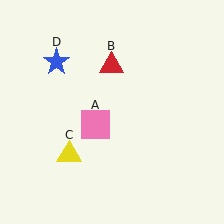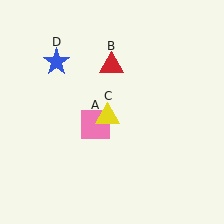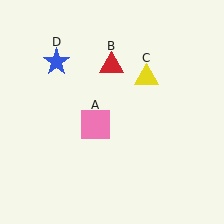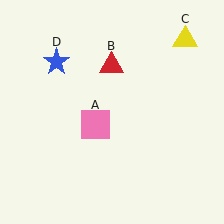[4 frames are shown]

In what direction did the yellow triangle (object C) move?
The yellow triangle (object C) moved up and to the right.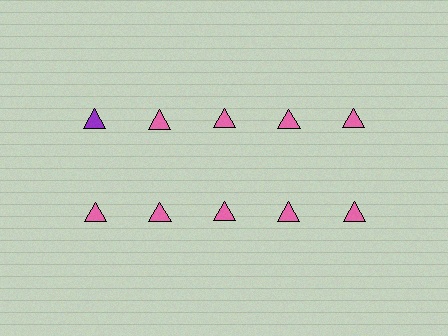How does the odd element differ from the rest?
It has a different color: purple instead of pink.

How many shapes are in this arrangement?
There are 10 shapes arranged in a grid pattern.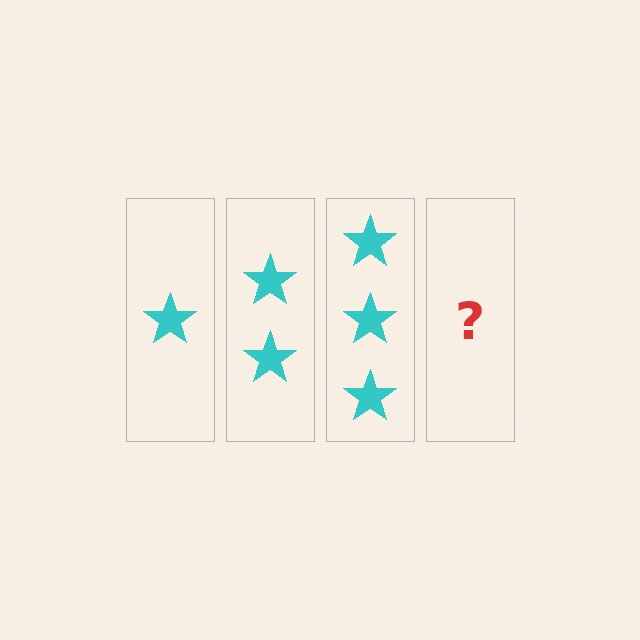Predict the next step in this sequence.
The next step is 4 stars.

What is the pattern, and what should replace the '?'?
The pattern is that each step adds one more star. The '?' should be 4 stars.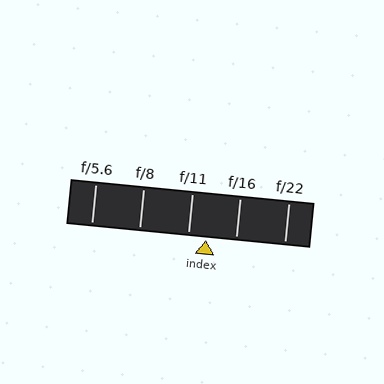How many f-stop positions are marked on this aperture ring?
There are 5 f-stop positions marked.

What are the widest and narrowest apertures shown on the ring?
The widest aperture shown is f/5.6 and the narrowest is f/22.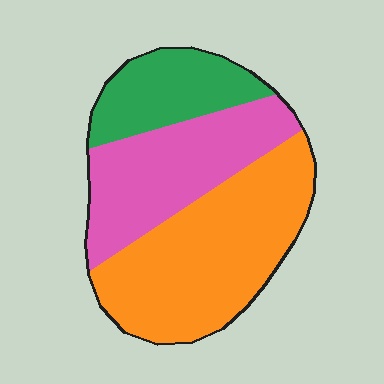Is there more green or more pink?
Pink.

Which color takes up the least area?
Green, at roughly 20%.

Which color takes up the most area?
Orange, at roughly 45%.